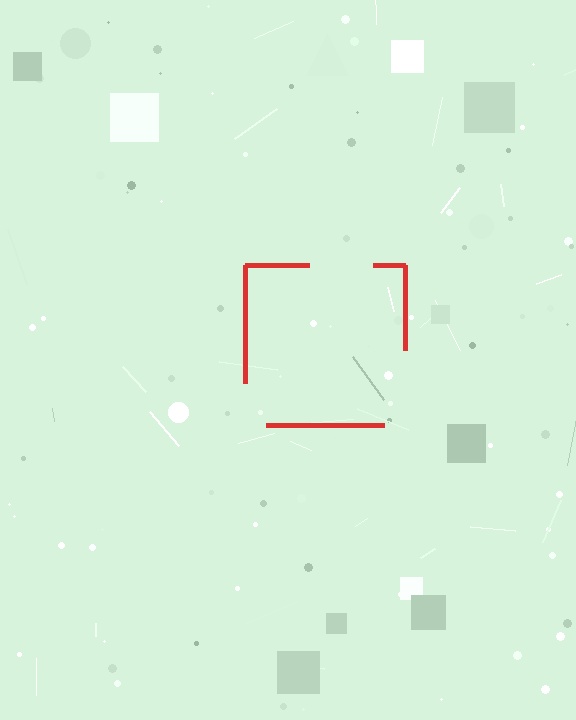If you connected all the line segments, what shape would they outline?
They would outline a square.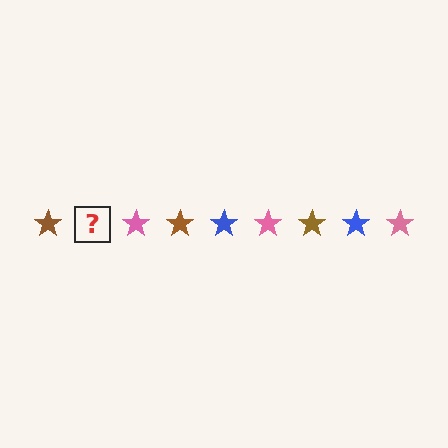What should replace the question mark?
The question mark should be replaced with a blue star.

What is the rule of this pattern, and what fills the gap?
The rule is that the pattern cycles through brown, blue, pink stars. The gap should be filled with a blue star.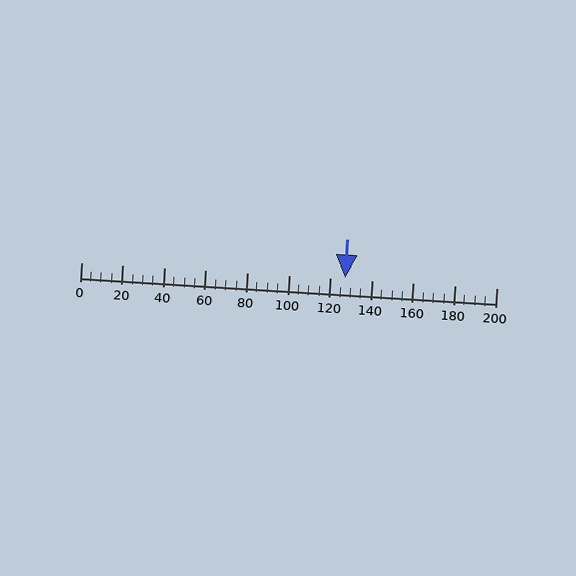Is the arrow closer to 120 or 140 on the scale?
The arrow is closer to 120.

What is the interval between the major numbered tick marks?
The major tick marks are spaced 20 units apart.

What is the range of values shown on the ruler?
The ruler shows values from 0 to 200.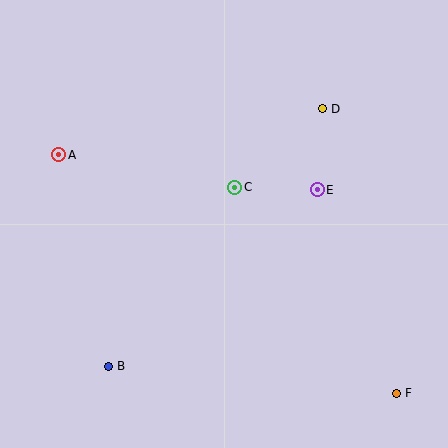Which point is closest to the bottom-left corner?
Point B is closest to the bottom-left corner.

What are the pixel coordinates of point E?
Point E is at (317, 190).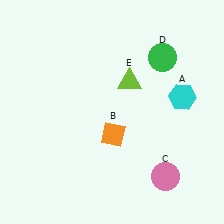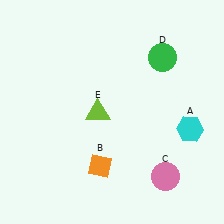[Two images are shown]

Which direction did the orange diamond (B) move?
The orange diamond (B) moved down.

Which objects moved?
The objects that moved are: the cyan hexagon (A), the orange diamond (B), the lime triangle (E).